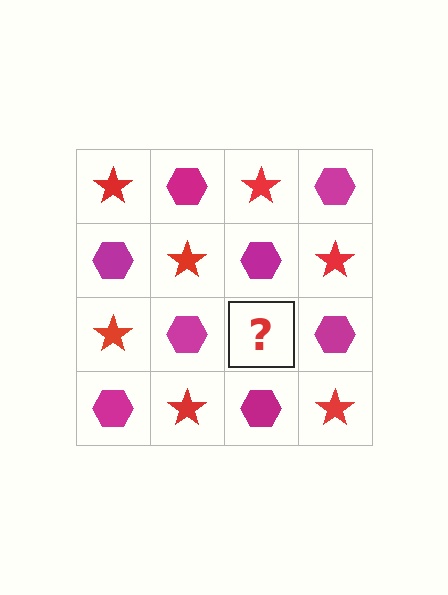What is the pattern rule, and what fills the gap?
The rule is that it alternates red star and magenta hexagon in a checkerboard pattern. The gap should be filled with a red star.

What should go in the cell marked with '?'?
The missing cell should contain a red star.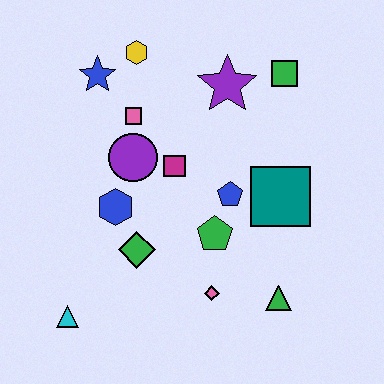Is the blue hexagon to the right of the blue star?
Yes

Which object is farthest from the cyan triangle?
The green square is farthest from the cyan triangle.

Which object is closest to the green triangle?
The pink diamond is closest to the green triangle.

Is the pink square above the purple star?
No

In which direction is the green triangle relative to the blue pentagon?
The green triangle is below the blue pentagon.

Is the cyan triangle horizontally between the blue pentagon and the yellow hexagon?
No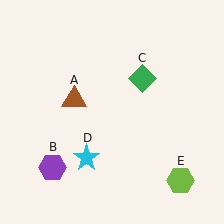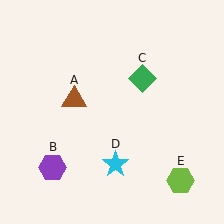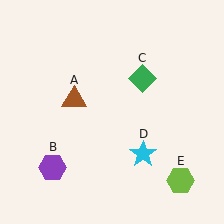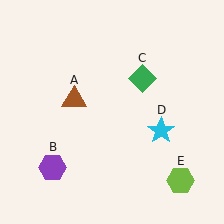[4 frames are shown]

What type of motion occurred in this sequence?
The cyan star (object D) rotated counterclockwise around the center of the scene.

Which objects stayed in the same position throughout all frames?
Brown triangle (object A) and purple hexagon (object B) and green diamond (object C) and lime hexagon (object E) remained stationary.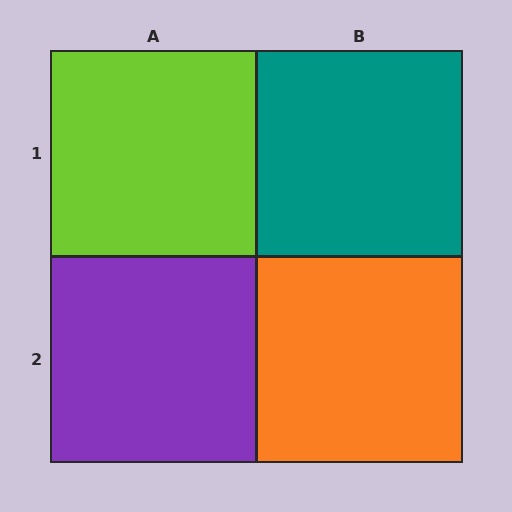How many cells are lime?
1 cell is lime.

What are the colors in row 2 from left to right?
Purple, orange.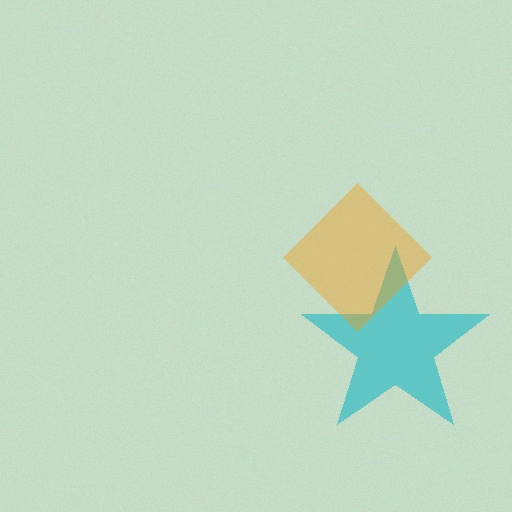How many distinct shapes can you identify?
There are 2 distinct shapes: a cyan star, an orange diamond.